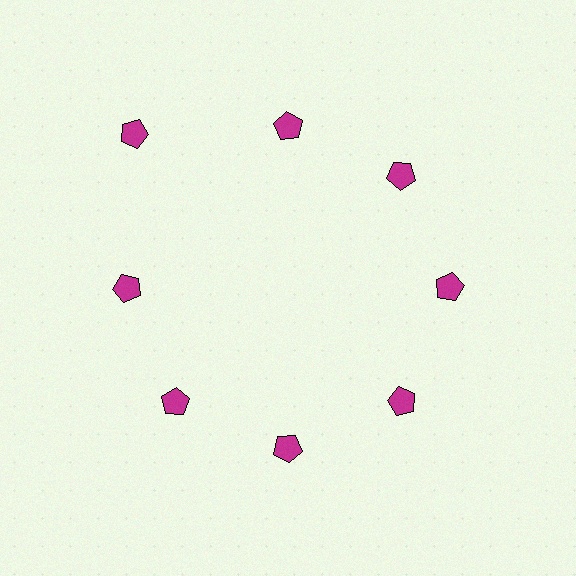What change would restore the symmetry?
The symmetry would be restored by moving it inward, back onto the ring so that all 8 pentagons sit at equal angles and equal distance from the center.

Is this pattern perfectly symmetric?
No. The 8 magenta pentagons are arranged in a ring, but one element near the 10 o'clock position is pushed outward from the center, breaking the 8-fold rotational symmetry.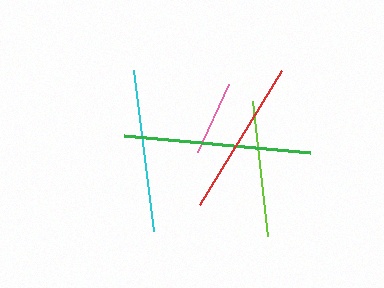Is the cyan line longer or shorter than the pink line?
The cyan line is longer than the pink line.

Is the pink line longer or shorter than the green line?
The green line is longer than the pink line.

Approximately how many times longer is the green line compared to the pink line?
The green line is approximately 2.5 times the length of the pink line.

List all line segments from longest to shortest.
From longest to shortest: green, cyan, red, lime, pink.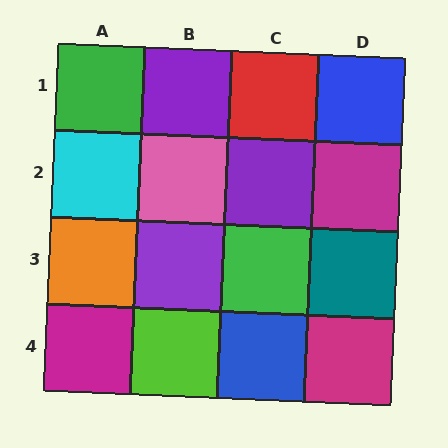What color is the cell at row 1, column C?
Red.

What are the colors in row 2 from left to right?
Cyan, pink, purple, magenta.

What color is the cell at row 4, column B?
Lime.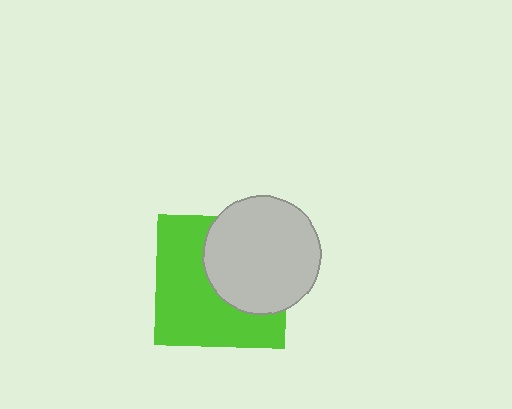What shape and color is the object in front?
The object in front is a light gray circle.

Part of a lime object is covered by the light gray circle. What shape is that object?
It is a square.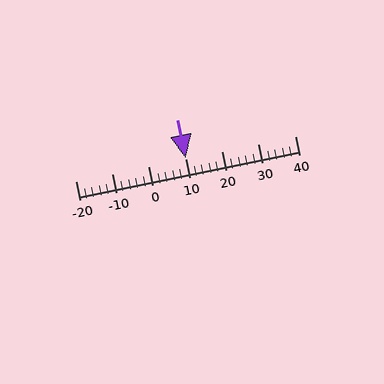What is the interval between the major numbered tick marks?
The major tick marks are spaced 10 units apart.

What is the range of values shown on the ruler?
The ruler shows values from -20 to 40.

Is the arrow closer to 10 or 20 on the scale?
The arrow is closer to 10.